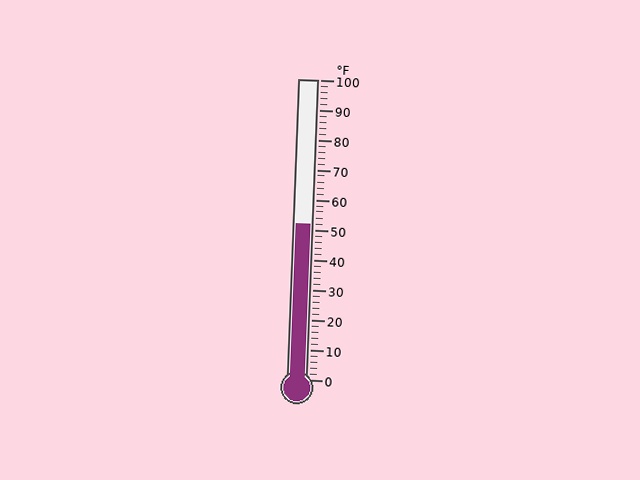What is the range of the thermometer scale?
The thermometer scale ranges from 0°F to 100°F.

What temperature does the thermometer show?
The thermometer shows approximately 52°F.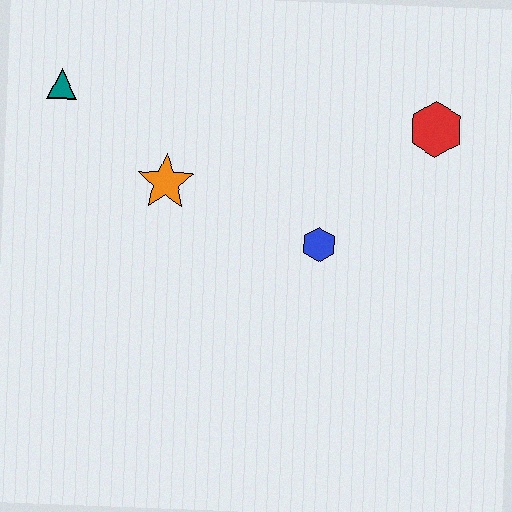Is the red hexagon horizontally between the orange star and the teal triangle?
No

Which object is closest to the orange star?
The teal triangle is closest to the orange star.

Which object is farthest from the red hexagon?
The teal triangle is farthest from the red hexagon.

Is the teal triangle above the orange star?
Yes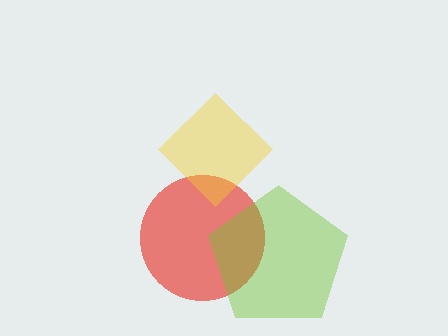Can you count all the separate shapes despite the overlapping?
Yes, there are 3 separate shapes.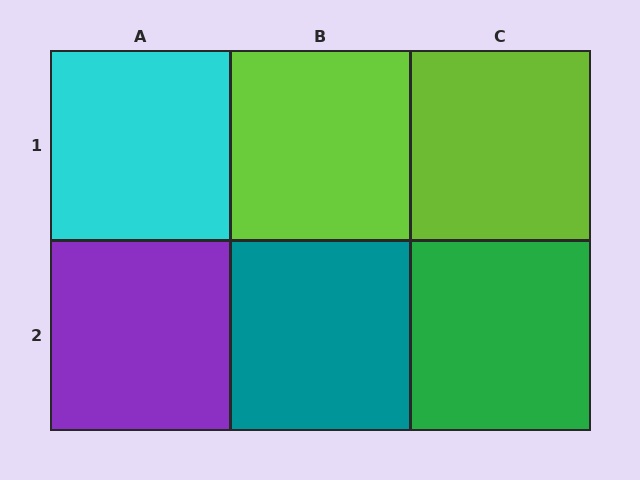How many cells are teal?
1 cell is teal.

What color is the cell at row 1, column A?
Cyan.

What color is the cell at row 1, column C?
Lime.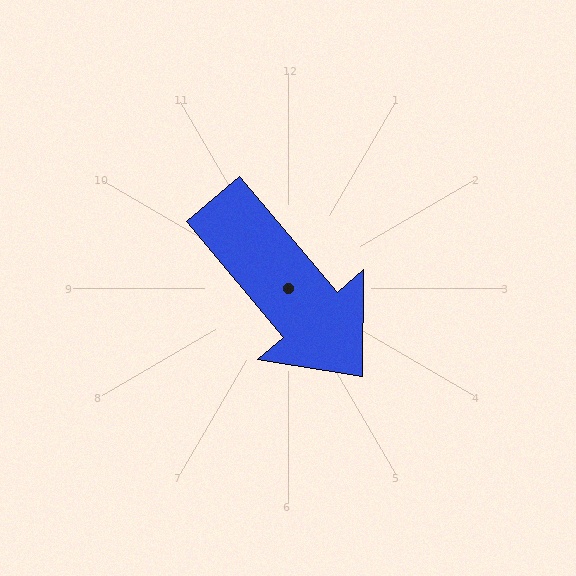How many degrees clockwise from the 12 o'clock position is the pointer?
Approximately 140 degrees.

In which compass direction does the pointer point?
Southeast.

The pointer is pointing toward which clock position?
Roughly 5 o'clock.